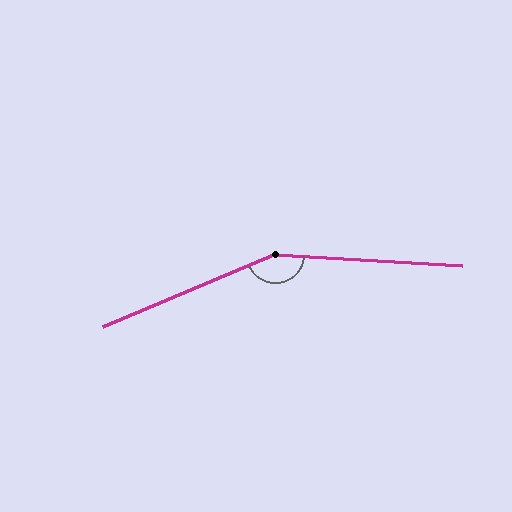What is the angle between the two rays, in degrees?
Approximately 154 degrees.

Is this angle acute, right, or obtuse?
It is obtuse.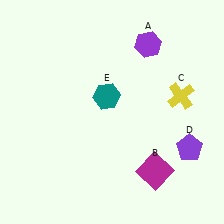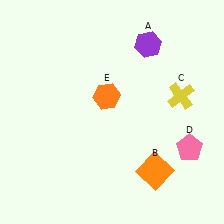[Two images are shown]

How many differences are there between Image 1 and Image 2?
There are 3 differences between the two images.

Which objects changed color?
B changed from magenta to orange. D changed from purple to pink. E changed from teal to orange.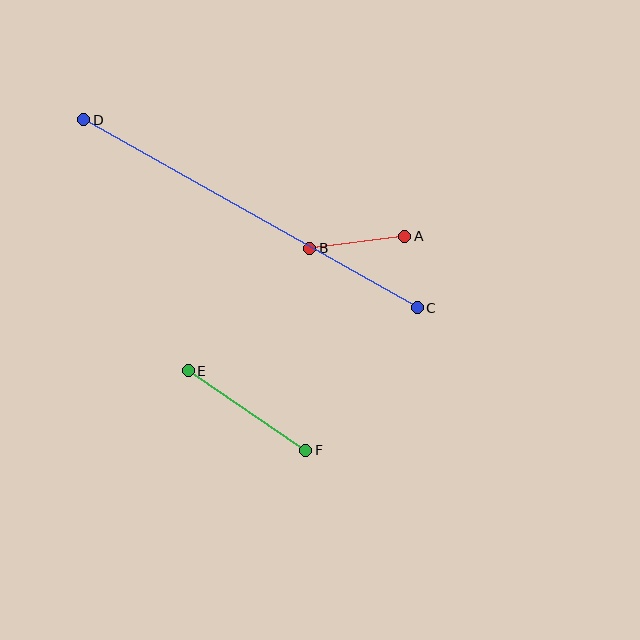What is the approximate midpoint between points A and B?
The midpoint is at approximately (357, 242) pixels.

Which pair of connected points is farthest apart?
Points C and D are farthest apart.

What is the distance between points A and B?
The distance is approximately 96 pixels.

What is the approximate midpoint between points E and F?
The midpoint is at approximately (247, 411) pixels.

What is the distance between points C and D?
The distance is approximately 383 pixels.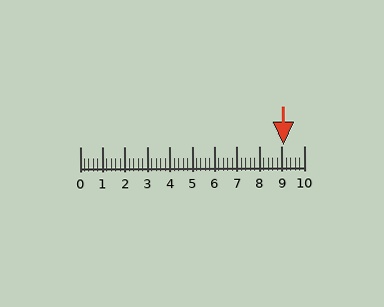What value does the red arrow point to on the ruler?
The red arrow points to approximately 9.1.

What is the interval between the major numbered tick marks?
The major tick marks are spaced 1 units apart.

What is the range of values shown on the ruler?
The ruler shows values from 0 to 10.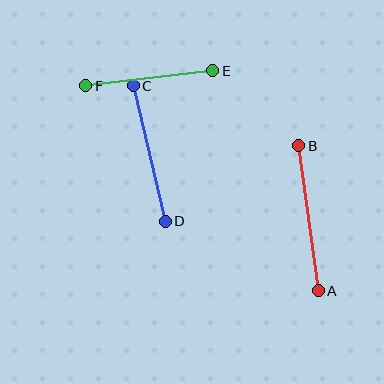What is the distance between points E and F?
The distance is approximately 128 pixels.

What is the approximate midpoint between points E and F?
The midpoint is at approximately (149, 78) pixels.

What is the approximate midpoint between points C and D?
The midpoint is at approximately (149, 153) pixels.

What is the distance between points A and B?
The distance is approximately 147 pixels.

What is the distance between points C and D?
The distance is approximately 139 pixels.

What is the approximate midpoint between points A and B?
The midpoint is at approximately (309, 218) pixels.